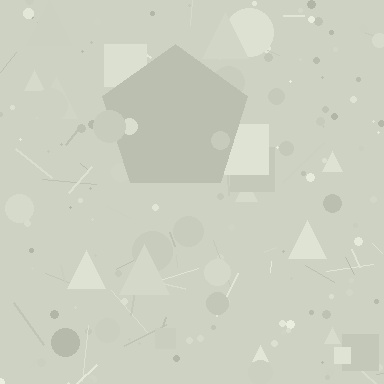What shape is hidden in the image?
A pentagon is hidden in the image.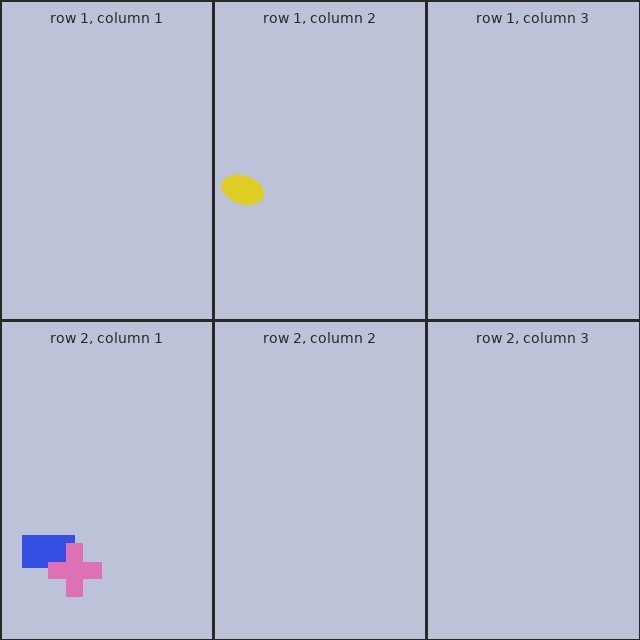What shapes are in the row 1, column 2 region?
The yellow ellipse.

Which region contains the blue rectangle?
The row 2, column 1 region.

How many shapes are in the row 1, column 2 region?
1.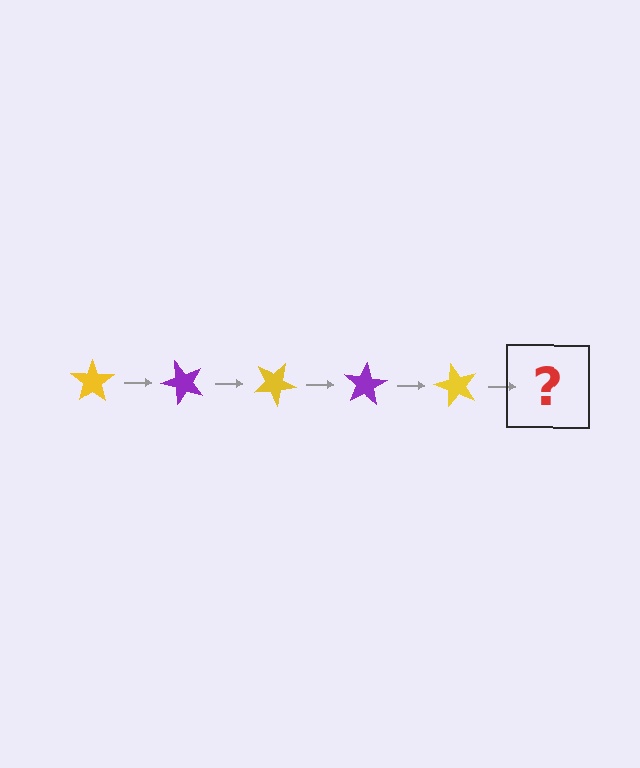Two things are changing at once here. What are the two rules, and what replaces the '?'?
The two rules are that it rotates 50 degrees each step and the color cycles through yellow and purple. The '?' should be a purple star, rotated 250 degrees from the start.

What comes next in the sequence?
The next element should be a purple star, rotated 250 degrees from the start.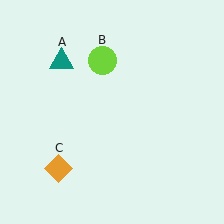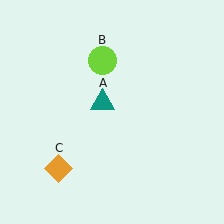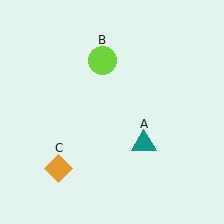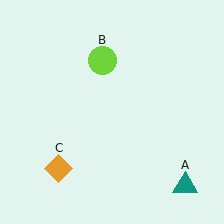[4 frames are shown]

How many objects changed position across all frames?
1 object changed position: teal triangle (object A).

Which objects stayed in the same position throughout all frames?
Lime circle (object B) and orange diamond (object C) remained stationary.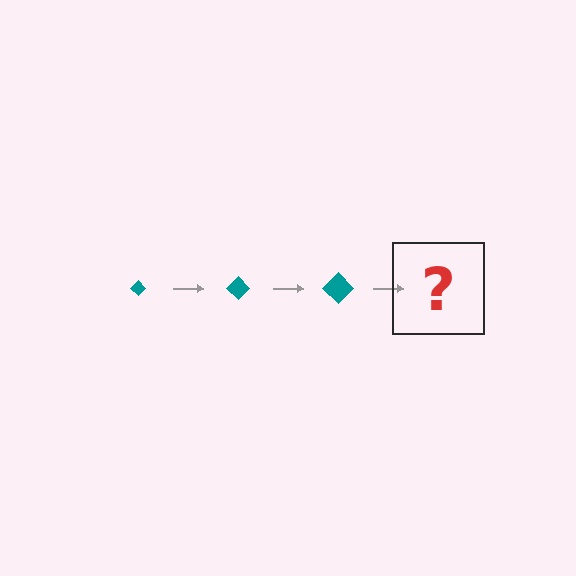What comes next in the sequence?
The next element should be a teal diamond, larger than the previous one.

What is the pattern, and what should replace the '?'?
The pattern is that the diamond gets progressively larger each step. The '?' should be a teal diamond, larger than the previous one.